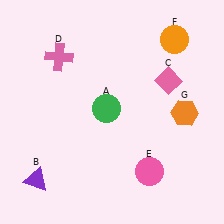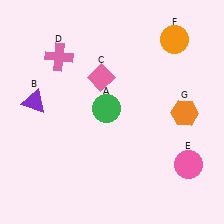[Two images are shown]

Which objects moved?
The objects that moved are: the purple triangle (B), the pink diamond (C), the pink circle (E).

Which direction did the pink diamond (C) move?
The pink diamond (C) moved left.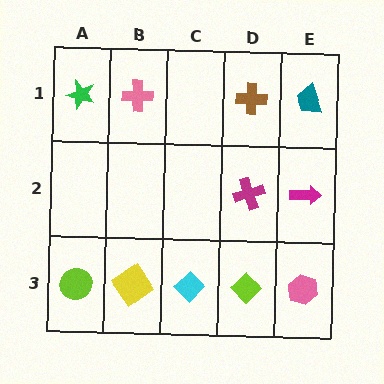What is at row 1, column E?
A teal trapezoid.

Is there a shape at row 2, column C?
No, that cell is empty.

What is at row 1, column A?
A green star.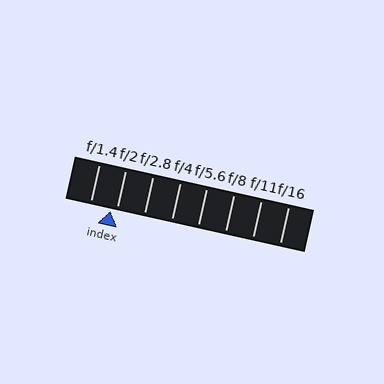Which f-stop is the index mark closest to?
The index mark is closest to f/2.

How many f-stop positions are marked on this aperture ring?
There are 8 f-stop positions marked.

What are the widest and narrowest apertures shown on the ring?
The widest aperture shown is f/1.4 and the narrowest is f/16.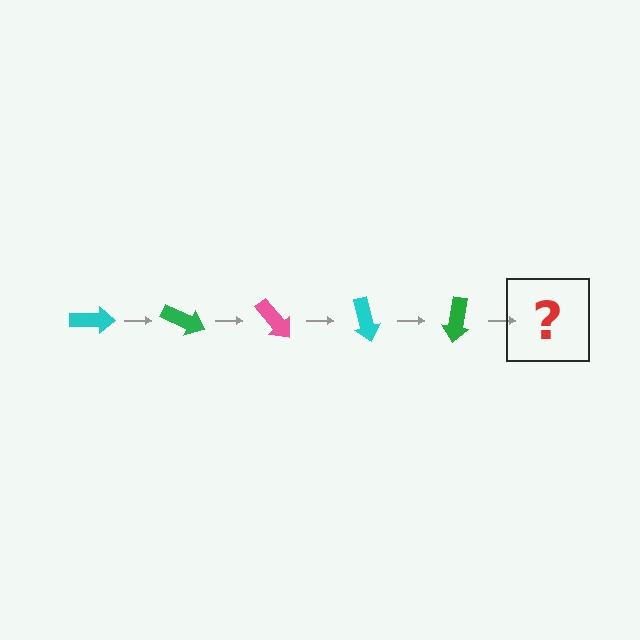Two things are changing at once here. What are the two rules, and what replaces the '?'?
The two rules are that it rotates 25 degrees each step and the color cycles through cyan, green, and pink. The '?' should be a pink arrow, rotated 125 degrees from the start.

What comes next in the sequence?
The next element should be a pink arrow, rotated 125 degrees from the start.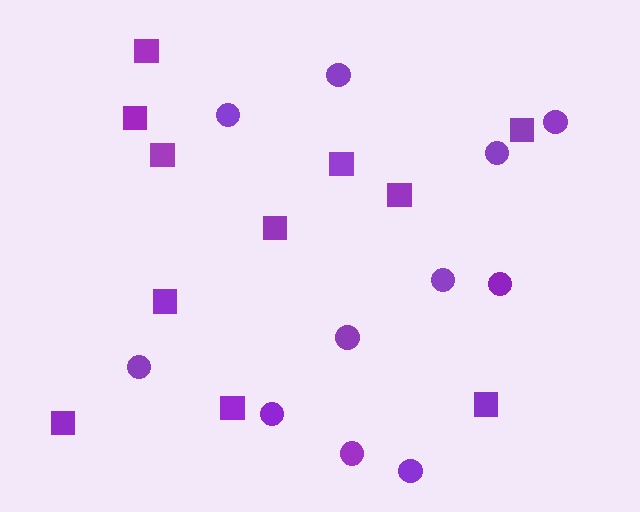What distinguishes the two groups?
There are 2 groups: one group of squares (11) and one group of circles (11).